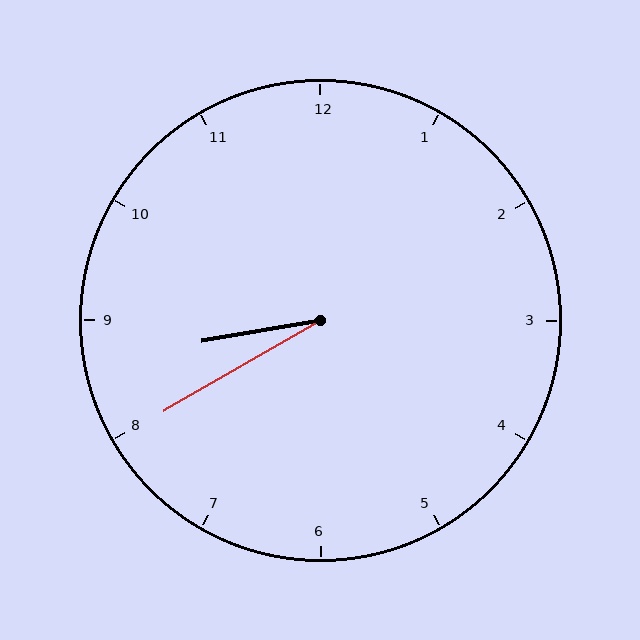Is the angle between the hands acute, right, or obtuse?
It is acute.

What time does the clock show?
8:40.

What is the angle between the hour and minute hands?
Approximately 20 degrees.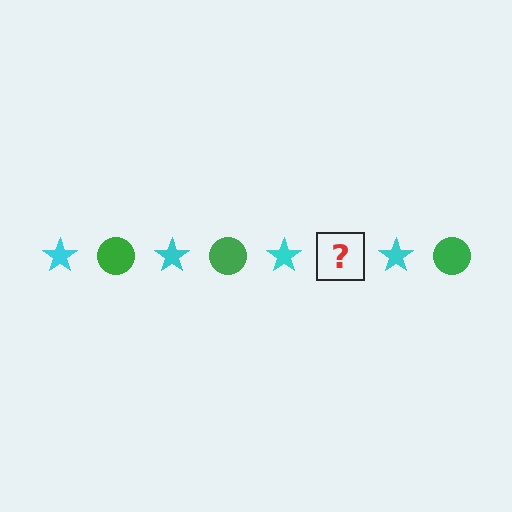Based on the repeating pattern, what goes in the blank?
The blank should be a green circle.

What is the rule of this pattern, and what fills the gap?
The rule is that the pattern alternates between cyan star and green circle. The gap should be filled with a green circle.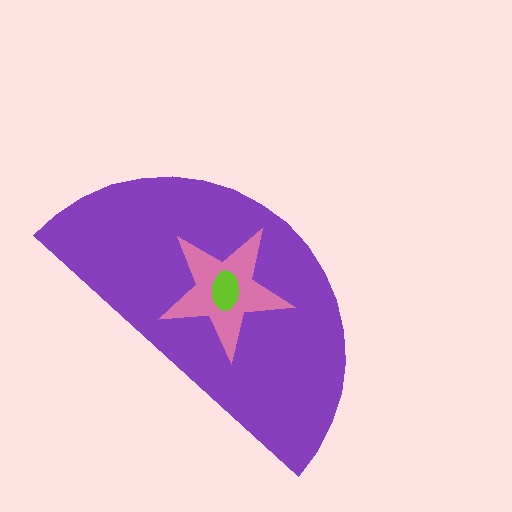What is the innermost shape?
The lime ellipse.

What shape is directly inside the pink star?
The lime ellipse.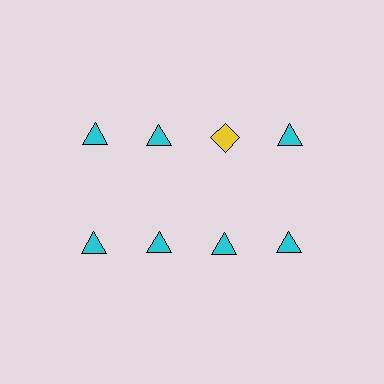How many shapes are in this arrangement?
There are 8 shapes arranged in a grid pattern.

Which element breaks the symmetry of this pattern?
The yellow diamond in the top row, center column breaks the symmetry. All other shapes are cyan triangles.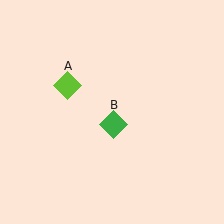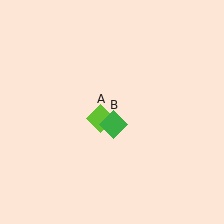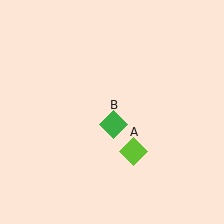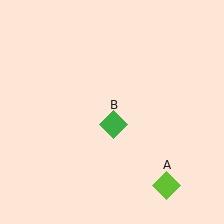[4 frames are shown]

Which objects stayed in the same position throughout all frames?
Green diamond (object B) remained stationary.